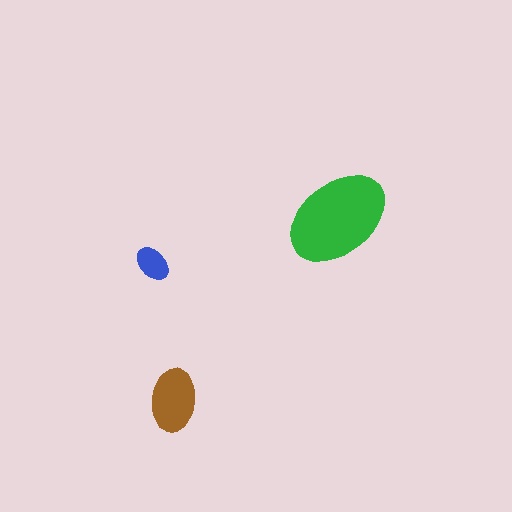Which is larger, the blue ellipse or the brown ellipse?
The brown one.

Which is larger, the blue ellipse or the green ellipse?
The green one.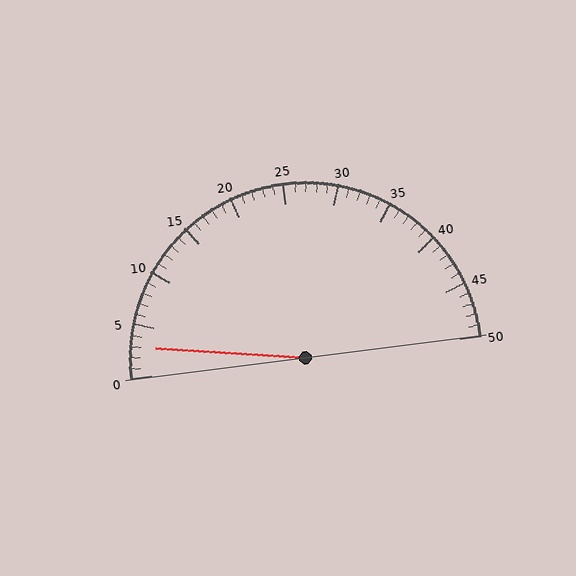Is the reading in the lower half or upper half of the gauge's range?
The reading is in the lower half of the range (0 to 50).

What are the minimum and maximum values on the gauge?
The gauge ranges from 0 to 50.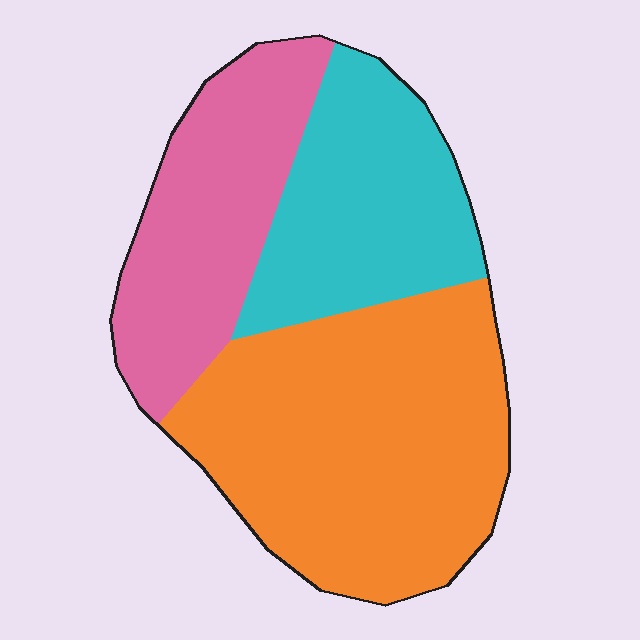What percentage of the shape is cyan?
Cyan covers about 25% of the shape.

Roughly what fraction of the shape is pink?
Pink takes up about one quarter (1/4) of the shape.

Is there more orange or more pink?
Orange.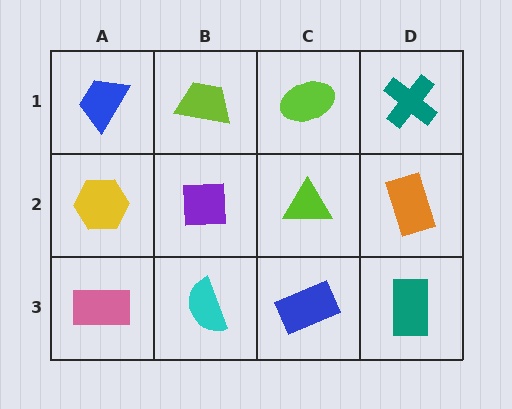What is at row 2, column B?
A purple square.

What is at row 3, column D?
A teal rectangle.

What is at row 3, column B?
A cyan semicircle.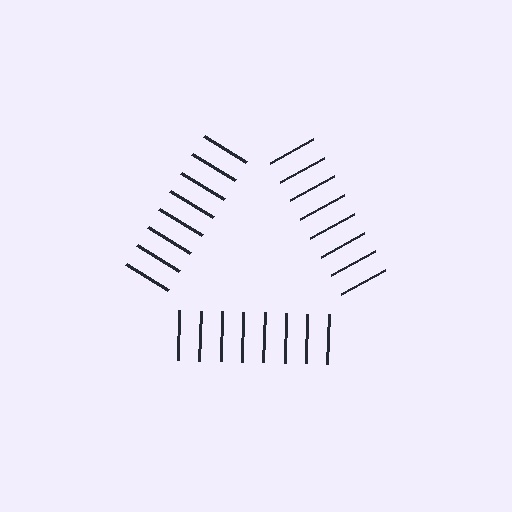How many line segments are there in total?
24 — 8 along each of the 3 edges.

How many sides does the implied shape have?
3 sides — the line-ends trace a triangle.